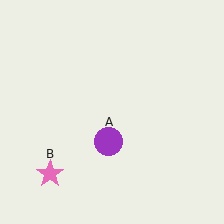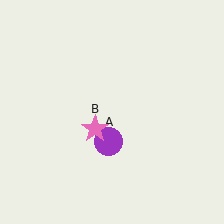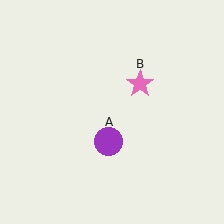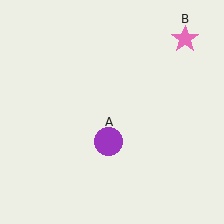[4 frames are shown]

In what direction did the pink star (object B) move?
The pink star (object B) moved up and to the right.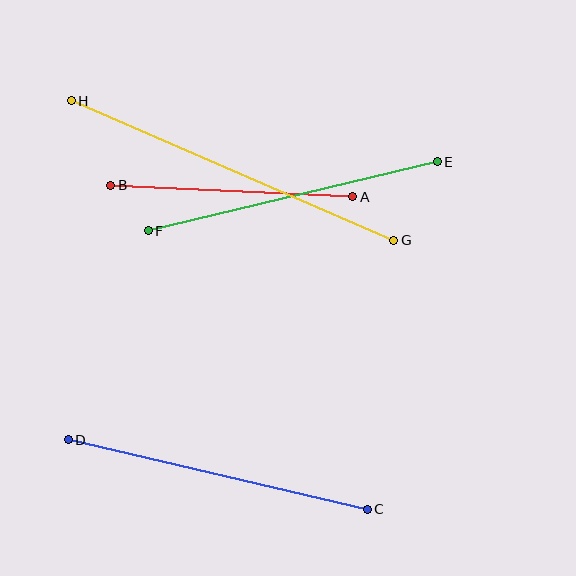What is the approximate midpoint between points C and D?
The midpoint is at approximately (218, 475) pixels.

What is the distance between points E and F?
The distance is approximately 297 pixels.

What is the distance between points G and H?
The distance is approximately 351 pixels.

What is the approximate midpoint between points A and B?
The midpoint is at approximately (232, 191) pixels.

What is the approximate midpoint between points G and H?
The midpoint is at approximately (232, 171) pixels.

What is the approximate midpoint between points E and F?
The midpoint is at approximately (293, 196) pixels.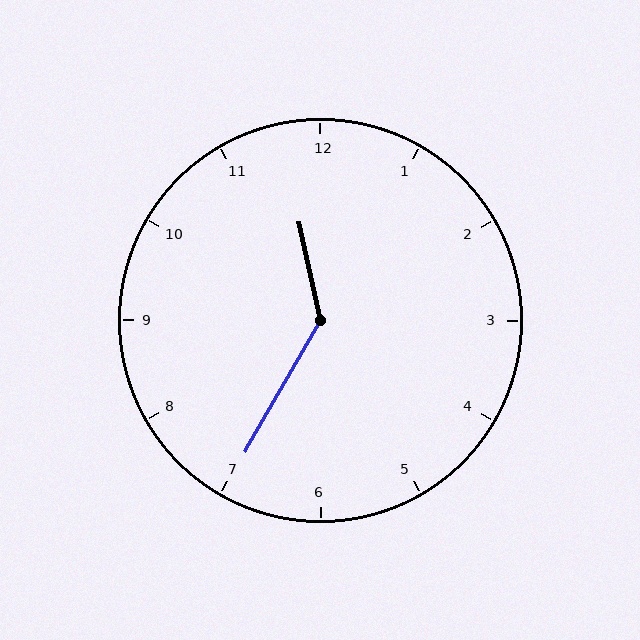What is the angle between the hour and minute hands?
Approximately 138 degrees.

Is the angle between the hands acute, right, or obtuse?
It is obtuse.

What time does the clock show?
11:35.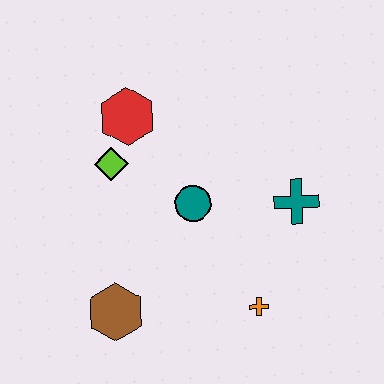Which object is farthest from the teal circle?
The brown hexagon is farthest from the teal circle.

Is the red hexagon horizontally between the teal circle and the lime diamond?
Yes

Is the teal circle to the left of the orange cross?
Yes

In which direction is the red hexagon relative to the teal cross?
The red hexagon is to the left of the teal cross.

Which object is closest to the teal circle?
The lime diamond is closest to the teal circle.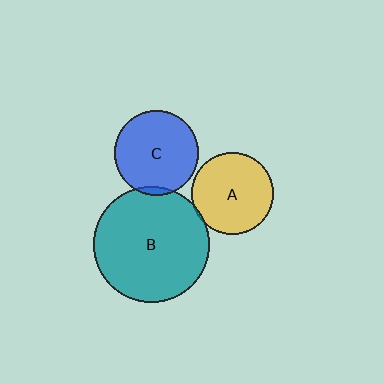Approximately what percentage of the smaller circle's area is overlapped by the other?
Approximately 5%.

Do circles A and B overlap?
Yes.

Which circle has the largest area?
Circle B (teal).